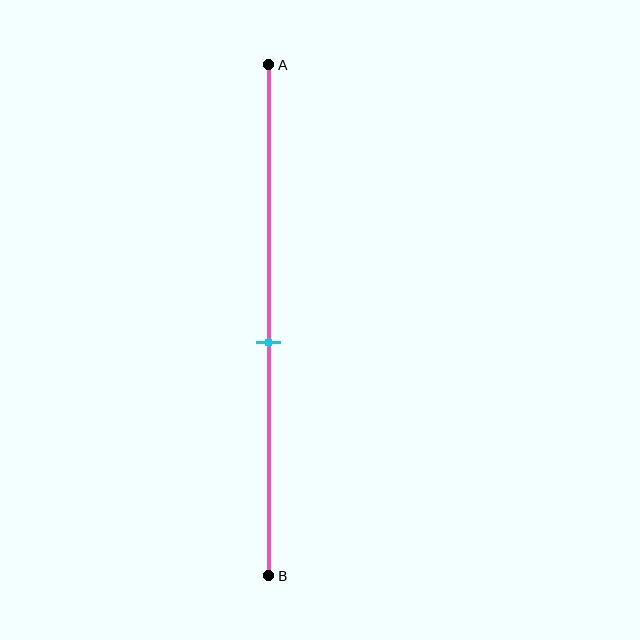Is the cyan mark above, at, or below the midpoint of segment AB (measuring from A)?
The cyan mark is below the midpoint of segment AB.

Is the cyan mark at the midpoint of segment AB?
No, the mark is at about 55% from A, not at the 50% midpoint.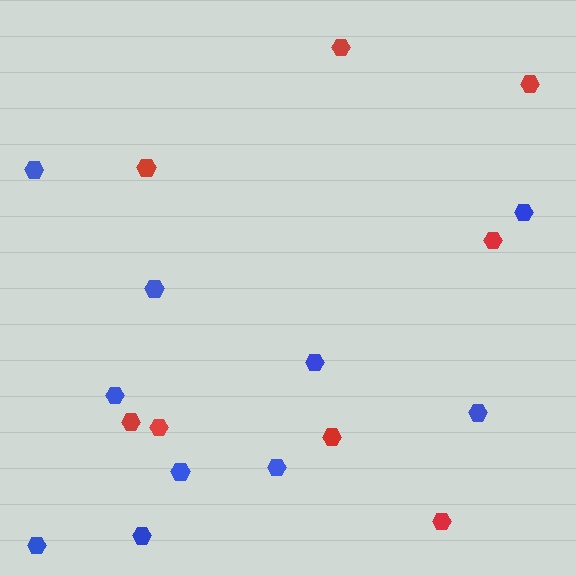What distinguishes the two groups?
There are 2 groups: one group of red hexagons (8) and one group of blue hexagons (10).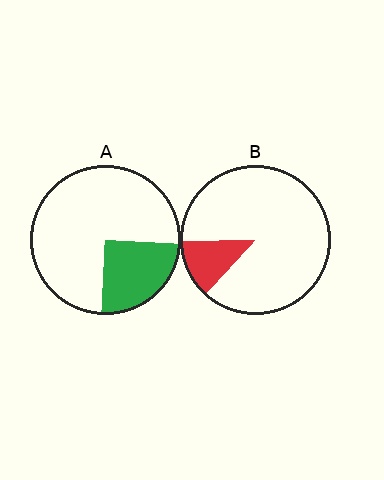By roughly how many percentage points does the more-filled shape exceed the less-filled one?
By roughly 10 percentage points (A over B).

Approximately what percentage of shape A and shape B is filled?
A is approximately 25% and B is approximately 15%.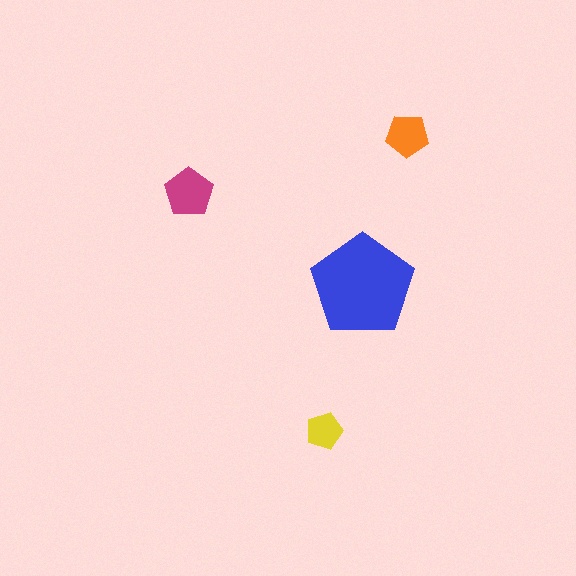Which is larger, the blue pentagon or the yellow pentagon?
The blue one.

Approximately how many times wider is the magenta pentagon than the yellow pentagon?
About 1.5 times wider.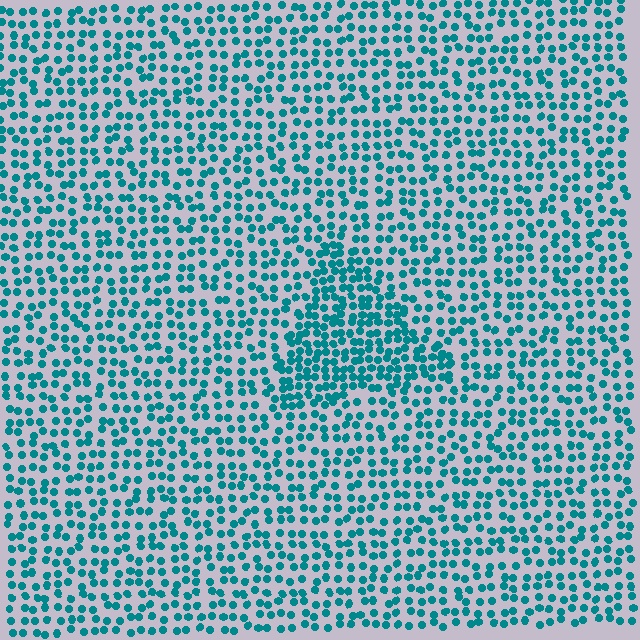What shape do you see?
I see a triangle.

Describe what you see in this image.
The image contains small teal elements arranged at two different densities. A triangle-shaped region is visible where the elements are more densely packed than the surrounding area.